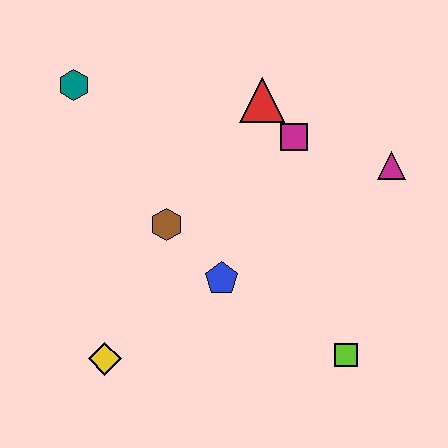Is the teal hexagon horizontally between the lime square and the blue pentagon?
No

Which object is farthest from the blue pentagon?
The teal hexagon is farthest from the blue pentagon.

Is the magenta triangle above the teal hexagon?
No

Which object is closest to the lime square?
The blue pentagon is closest to the lime square.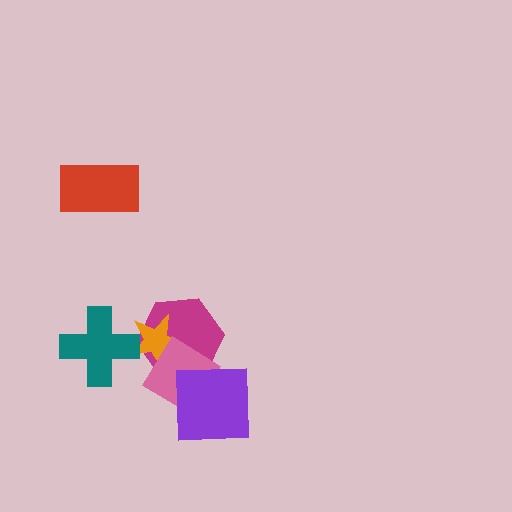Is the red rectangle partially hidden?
No, no other shape covers it.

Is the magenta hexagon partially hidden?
Yes, it is partially covered by another shape.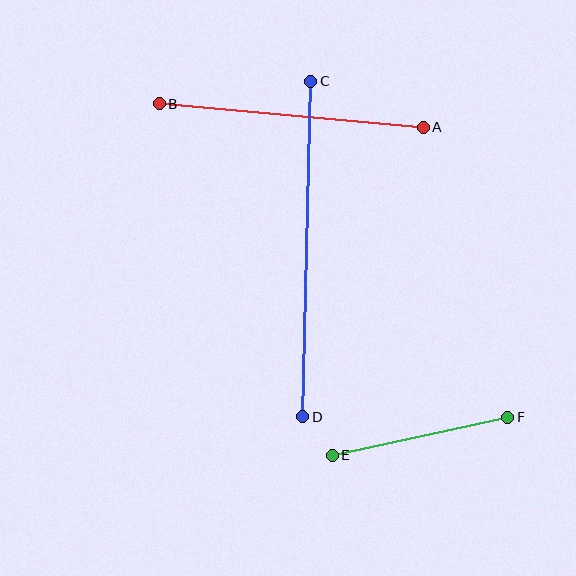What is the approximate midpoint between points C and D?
The midpoint is at approximately (307, 249) pixels.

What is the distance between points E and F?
The distance is approximately 180 pixels.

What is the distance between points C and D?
The distance is approximately 336 pixels.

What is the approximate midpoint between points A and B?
The midpoint is at approximately (291, 116) pixels.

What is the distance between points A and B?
The distance is approximately 265 pixels.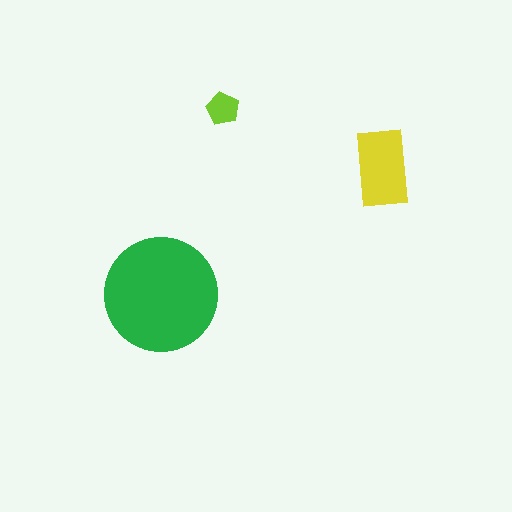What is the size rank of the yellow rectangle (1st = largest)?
2nd.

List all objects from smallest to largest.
The lime pentagon, the yellow rectangle, the green circle.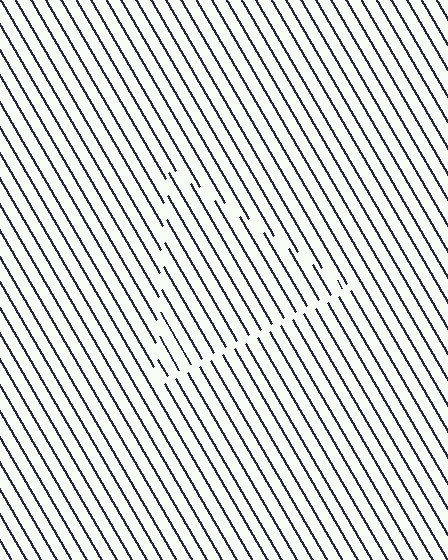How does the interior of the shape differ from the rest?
The interior of the shape contains the same grating, shifted by half a period — the contour is defined by the phase discontinuity where line-ends from the inner and outer gratings abut.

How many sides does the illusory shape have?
3 sides — the line-ends trace a triangle.